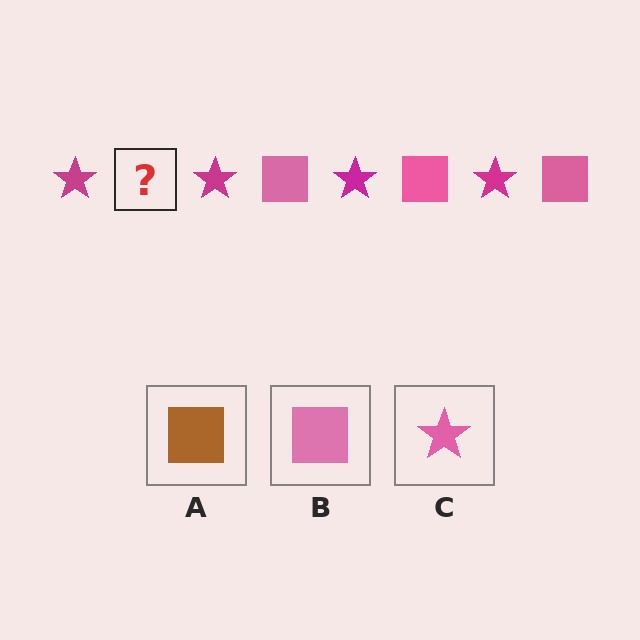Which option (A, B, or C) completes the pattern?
B.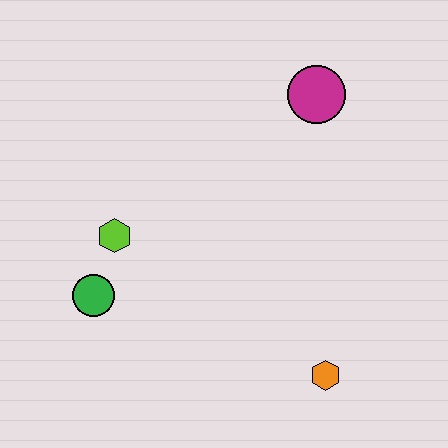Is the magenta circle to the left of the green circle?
No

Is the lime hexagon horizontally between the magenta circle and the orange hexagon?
No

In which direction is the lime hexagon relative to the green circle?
The lime hexagon is above the green circle.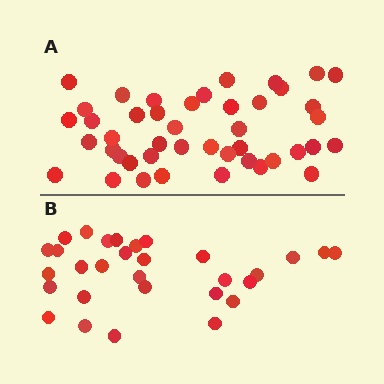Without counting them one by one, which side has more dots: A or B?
Region A (the top region) has more dots.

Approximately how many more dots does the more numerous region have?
Region A has approximately 15 more dots than region B.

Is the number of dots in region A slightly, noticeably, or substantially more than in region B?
Region A has substantially more. The ratio is roughly 1.5 to 1.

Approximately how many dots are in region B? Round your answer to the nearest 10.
About 30 dots.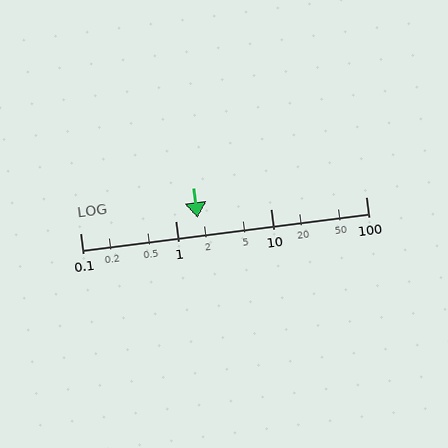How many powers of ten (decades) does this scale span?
The scale spans 3 decades, from 0.1 to 100.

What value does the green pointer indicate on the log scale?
The pointer indicates approximately 1.7.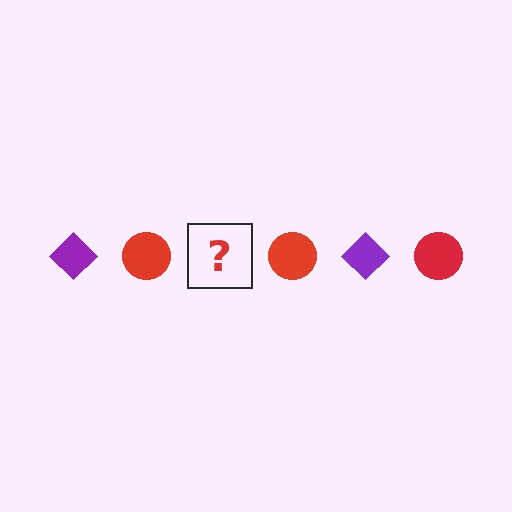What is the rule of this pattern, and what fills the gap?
The rule is that the pattern alternates between purple diamond and red circle. The gap should be filled with a purple diamond.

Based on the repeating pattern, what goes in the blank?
The blank should be a purple diamond.